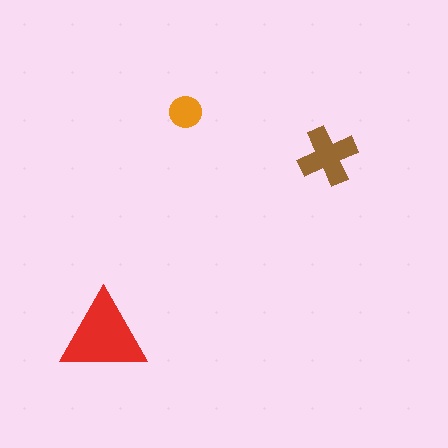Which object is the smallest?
The orange circle.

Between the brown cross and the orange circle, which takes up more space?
The brown cross.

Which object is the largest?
The red triangle.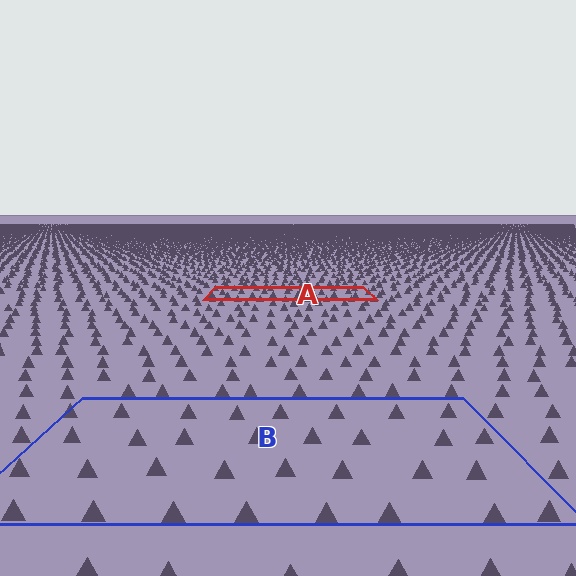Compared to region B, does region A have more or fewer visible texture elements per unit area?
Region A has more texture elements per unit area — they are packed more densely because it is farther away.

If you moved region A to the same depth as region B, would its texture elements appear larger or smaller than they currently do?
They would appear larger. At a closer depth, the same texture elements are projected at a bigger on-screen size.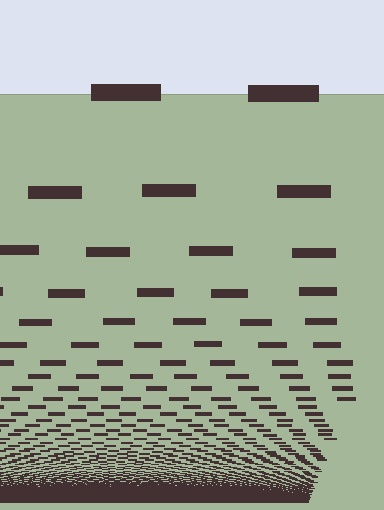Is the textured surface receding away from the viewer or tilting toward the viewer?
The surface appears to tilt toward the viewer. Texture elements get larger and sparser toward the top.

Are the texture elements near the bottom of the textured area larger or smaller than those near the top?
Smaller. The gradient is inverted — elements near the bottom are smaller and denser.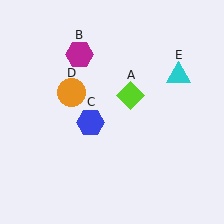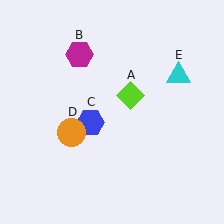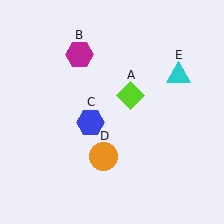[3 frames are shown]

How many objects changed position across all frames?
1 object changed position: orange circle (object D).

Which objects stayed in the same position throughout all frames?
Lime diamond (object A) and magenta hexagon (object B) and blue hexagon (object C) and cyan triangle (object E) remained stationary.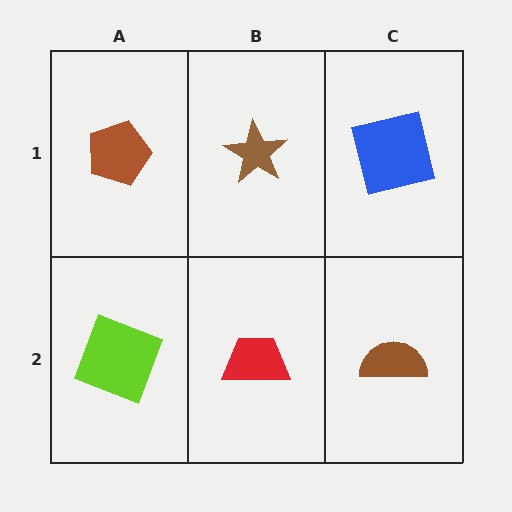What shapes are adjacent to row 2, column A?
A brown pentagon (row 1, column A), a red trapezoid (row 2, column B).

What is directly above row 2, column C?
A blue square.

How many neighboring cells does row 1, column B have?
3.